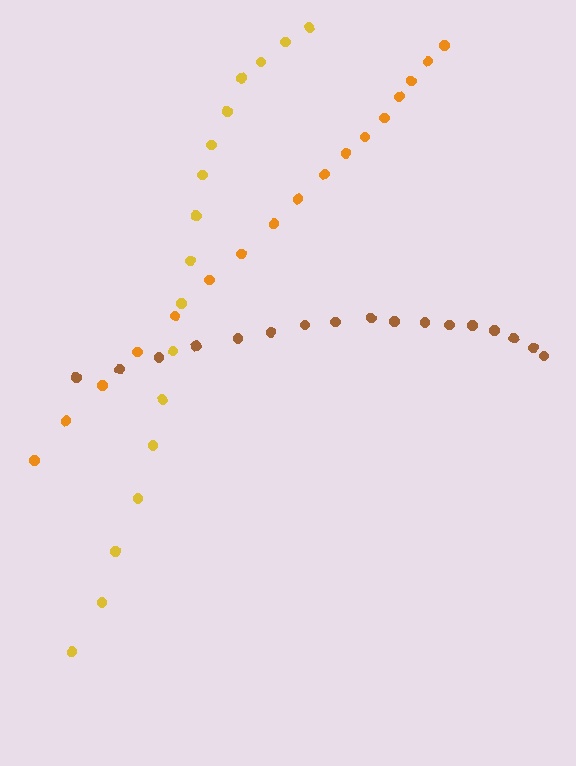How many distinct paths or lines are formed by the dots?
There are 3 distinct paths.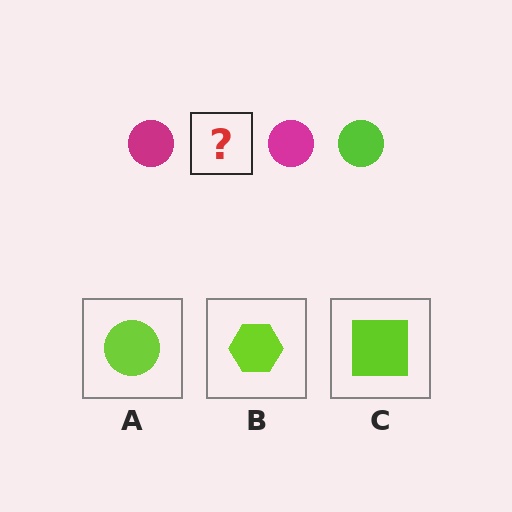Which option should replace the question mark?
Option A.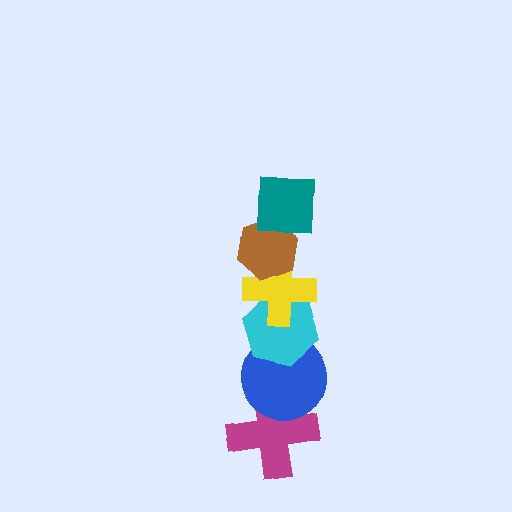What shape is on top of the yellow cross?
The brown hexagon is on top of the yellow cross.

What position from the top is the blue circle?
The blue circle is 5th from the top.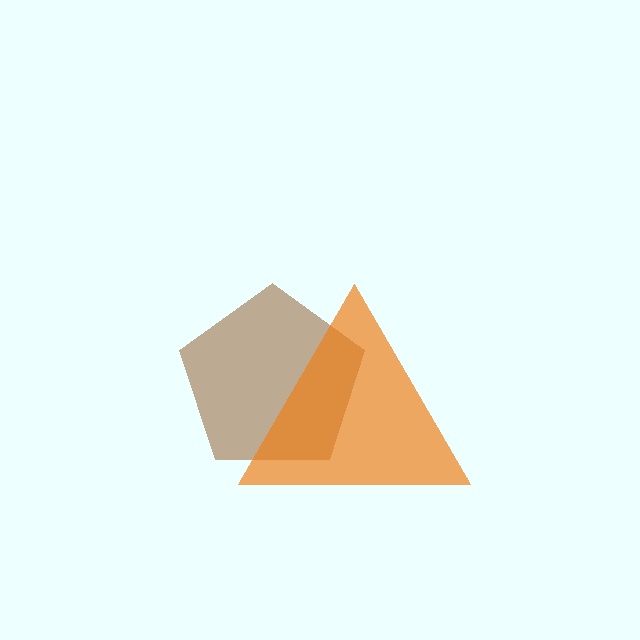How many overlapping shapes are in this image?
There are 2 overlapping shapes in the image.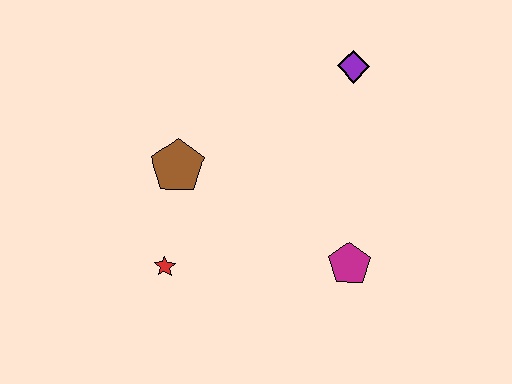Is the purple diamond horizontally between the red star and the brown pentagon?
No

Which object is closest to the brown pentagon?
The red star is closest to the brown pentagon.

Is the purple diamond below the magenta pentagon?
No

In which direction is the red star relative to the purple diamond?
The red star is below the purple diamond.